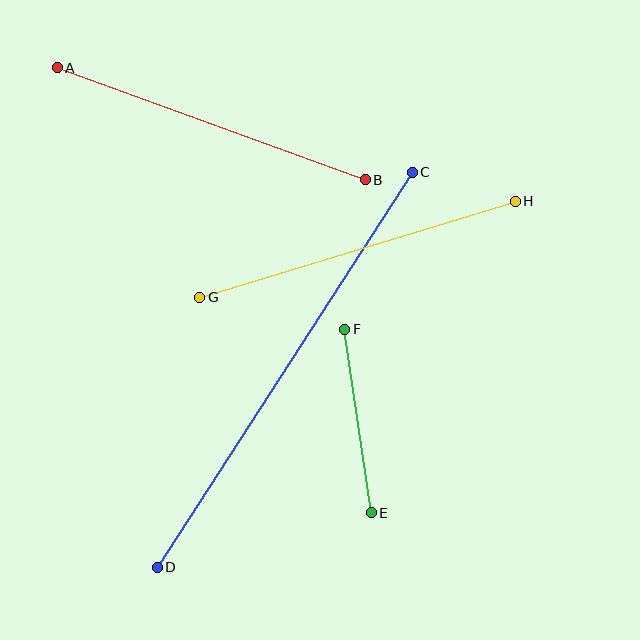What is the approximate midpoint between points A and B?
The midpoint is at approximately (211, 124) pixels.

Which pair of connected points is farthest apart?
Points C and D are farthest apart.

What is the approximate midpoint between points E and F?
The midpoint is at approximately (358, 421) pixels.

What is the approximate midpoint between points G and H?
The midpoint is at approximately (358, 249) pixels.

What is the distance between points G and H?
The distance is approximately 330 pixels.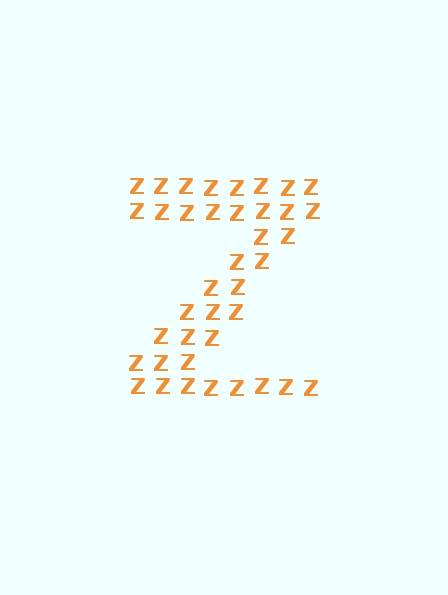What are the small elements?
The small elements are letter Z's.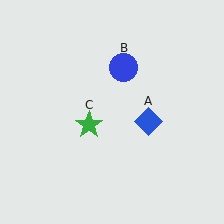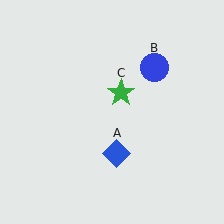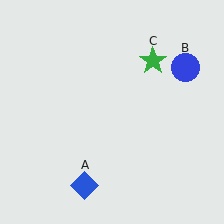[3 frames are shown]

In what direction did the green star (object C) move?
The green star (object C) moved up and to the right.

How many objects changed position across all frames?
3 objects changed position: blue diamond (object A), blue circle (object B), green star (object C).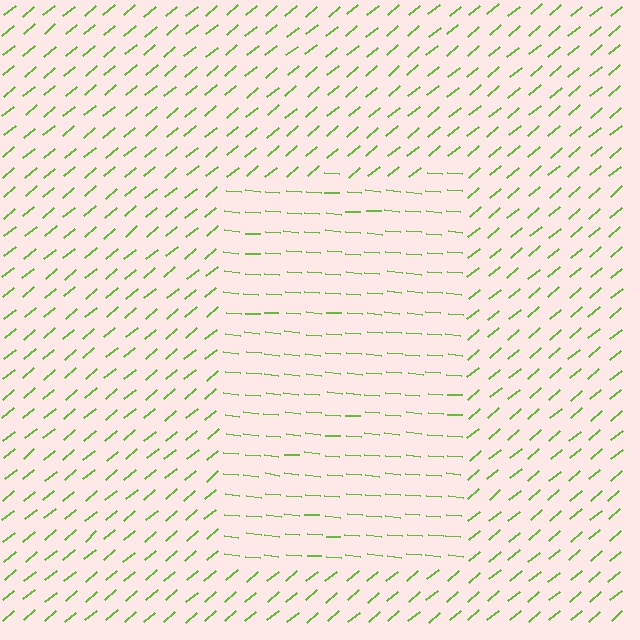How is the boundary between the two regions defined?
The boundary is defined purely by a change in line orientation (approximately 45 degrees difference). All lines are the same color and thickness.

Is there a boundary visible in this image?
Yes, there is a texture boundary formed by a change in line orientation.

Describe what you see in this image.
The image is filled with small lime line segments. A rectangle region in the image has lines oriented differently from the surrounding lines, creating a visible texture boundary.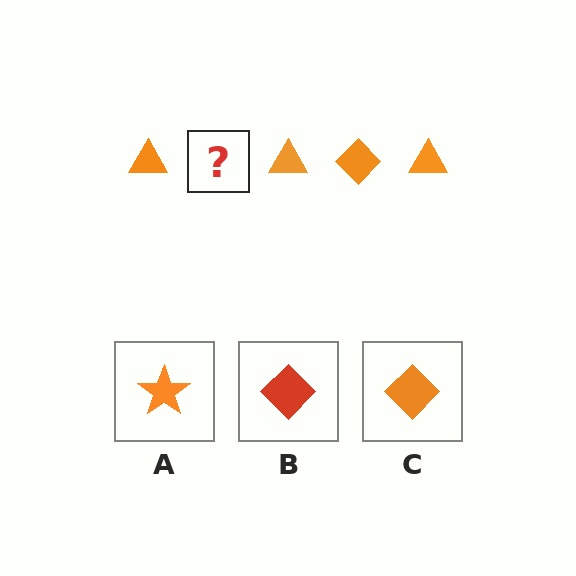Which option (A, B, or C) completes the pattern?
C.